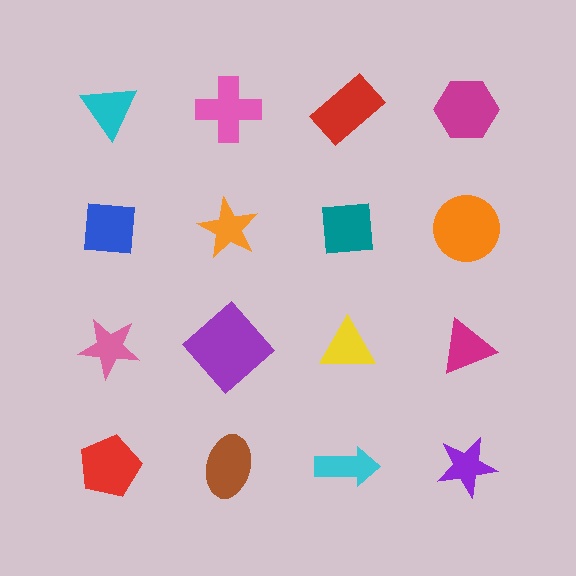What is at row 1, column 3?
A red rectangle.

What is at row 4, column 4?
A purple star.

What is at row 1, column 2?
A pink cross.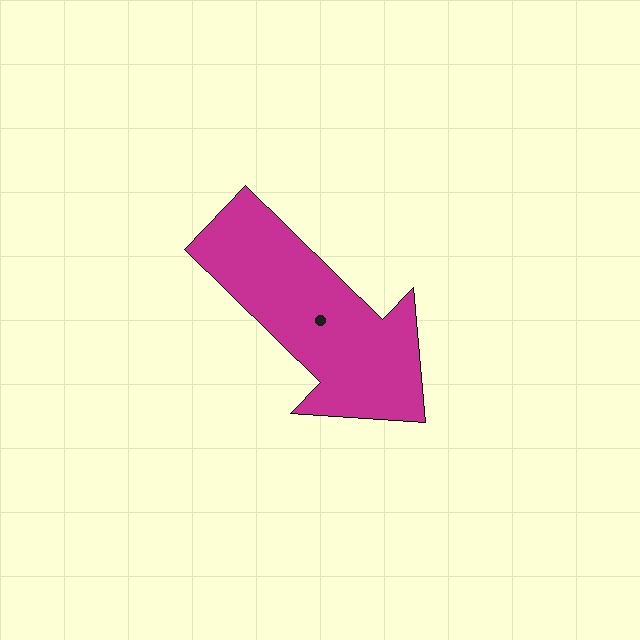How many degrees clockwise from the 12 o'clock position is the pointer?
Approximately 134 degrees.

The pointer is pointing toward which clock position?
Roughly 4 o'clock.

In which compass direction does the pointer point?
Southeast.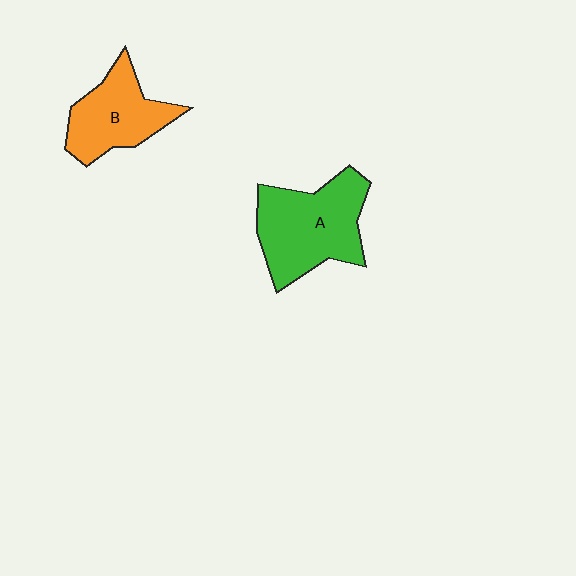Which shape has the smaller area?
Shape B (orange).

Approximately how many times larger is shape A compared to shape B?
Approximately 1.4 times.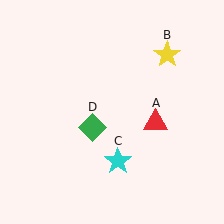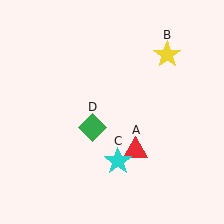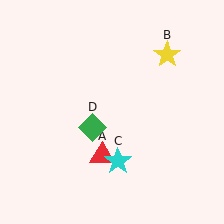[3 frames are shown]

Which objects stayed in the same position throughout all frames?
Yellow star (object B) and cyan star (object C) and green diamond (object D) remained stationary.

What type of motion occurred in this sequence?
The red triangle (object A) rotated clockwise around the center of the scene.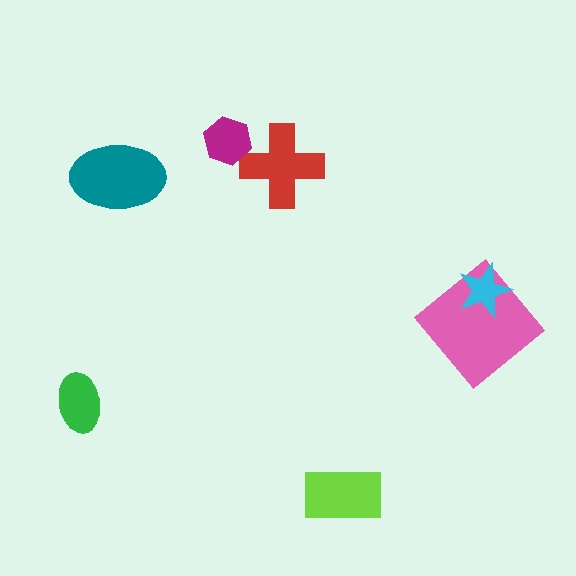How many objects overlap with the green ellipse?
0 objects overlap with the green ellipse.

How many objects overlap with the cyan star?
1 object overlaps with the cyan star.